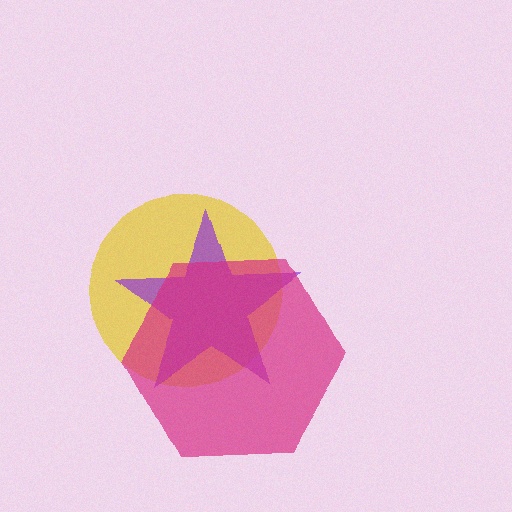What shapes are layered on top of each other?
The layered shapes are: a yellow circle, a purple star, a magenta hexagon.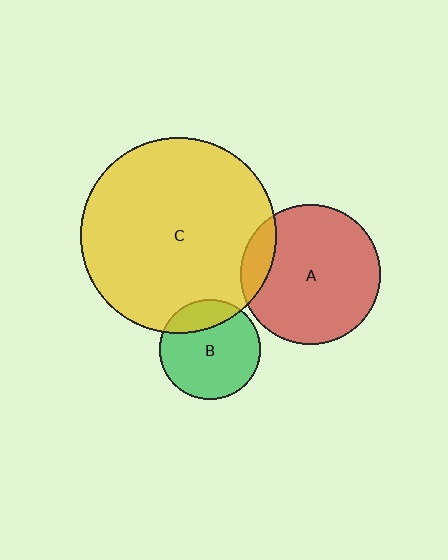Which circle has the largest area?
Circle C (yellow).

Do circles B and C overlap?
Yes.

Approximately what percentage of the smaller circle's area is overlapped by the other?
Approximately 20%.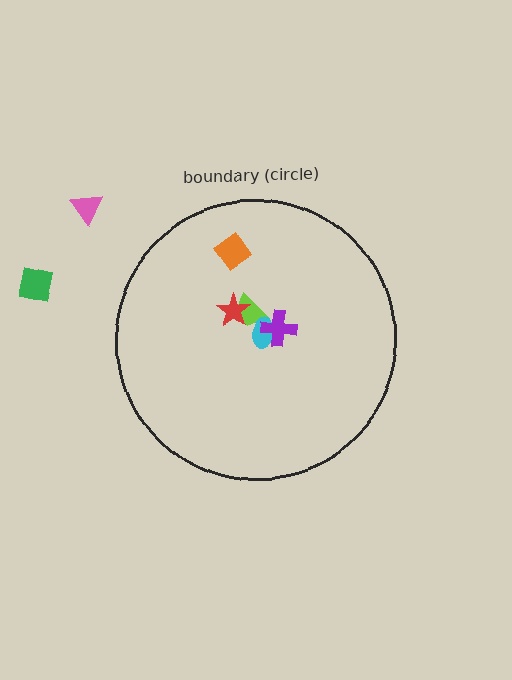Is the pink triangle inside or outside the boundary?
Outside.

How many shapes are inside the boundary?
5 inside, 2 outside.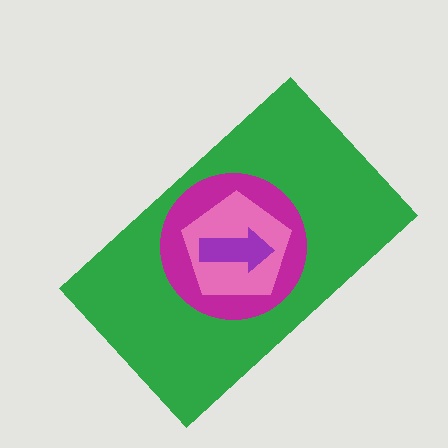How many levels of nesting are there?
4.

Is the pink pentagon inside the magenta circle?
Yes.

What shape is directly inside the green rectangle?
The magenta circle.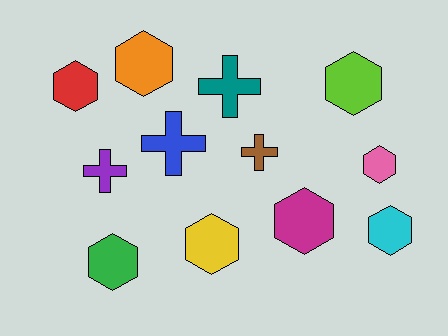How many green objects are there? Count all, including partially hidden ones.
There is 1 green object.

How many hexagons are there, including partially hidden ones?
There are 8 hexagons.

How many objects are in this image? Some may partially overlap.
There are 12 objects.